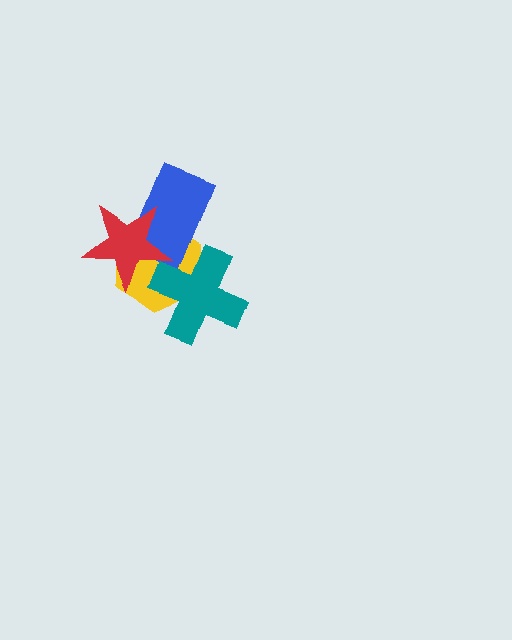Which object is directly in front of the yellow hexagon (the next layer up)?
The blue rectangle is directly in front of the yellow hexagon.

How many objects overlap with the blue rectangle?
3 objects overlap with the blue rectangle.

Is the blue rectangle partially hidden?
Yes, it is partially covered by another shape.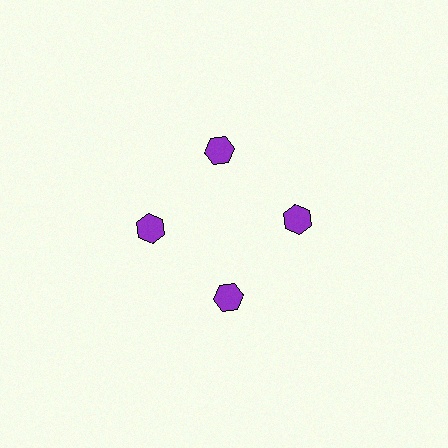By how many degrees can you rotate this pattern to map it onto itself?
The pattern maps onto itself every 90 degrees of rotation.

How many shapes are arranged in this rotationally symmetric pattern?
There are 4 shapes, arranged in 4 groups of 1.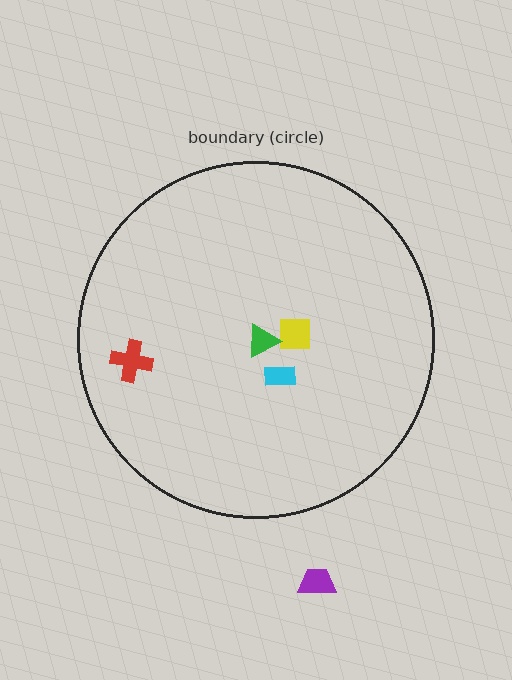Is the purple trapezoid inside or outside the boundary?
Outside.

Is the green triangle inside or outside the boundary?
Inside.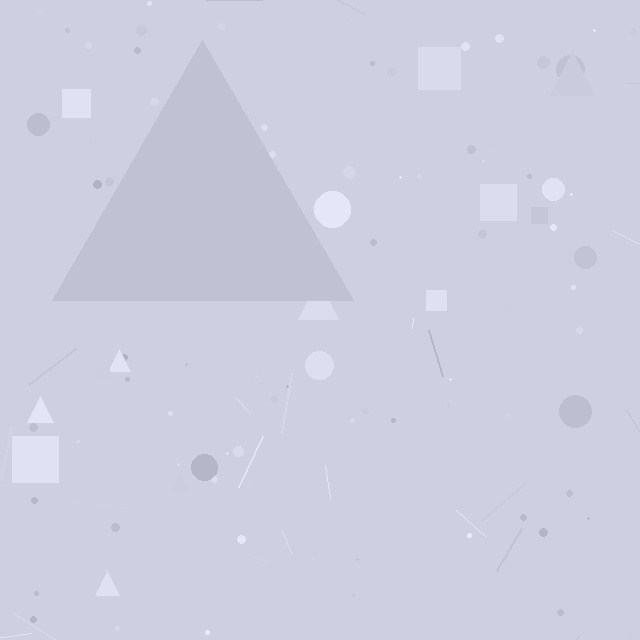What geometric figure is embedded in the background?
A triangle is embedded in the background.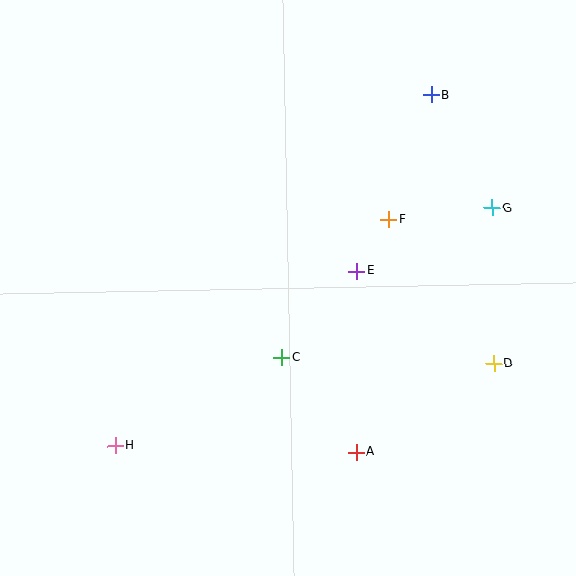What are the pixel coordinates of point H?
Point H is at (115, 446).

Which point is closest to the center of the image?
Point C at (282, 357) is closest to the center.